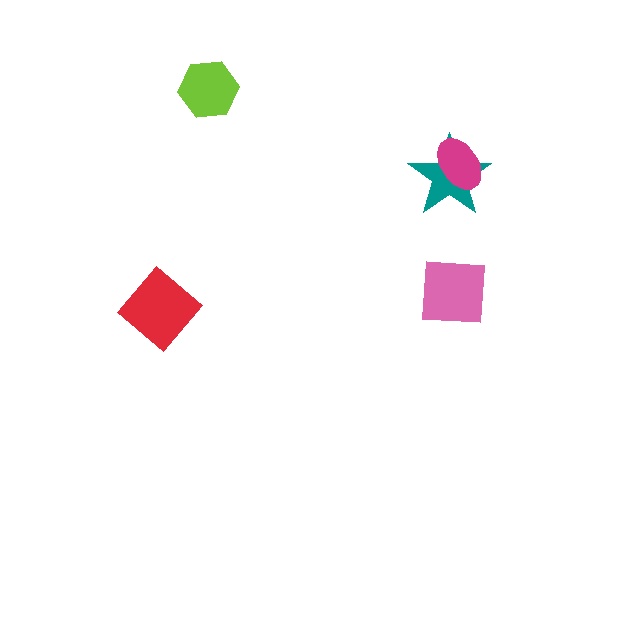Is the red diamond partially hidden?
No, no other shape covers it.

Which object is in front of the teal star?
The magenta ellipse is in front of the teal star.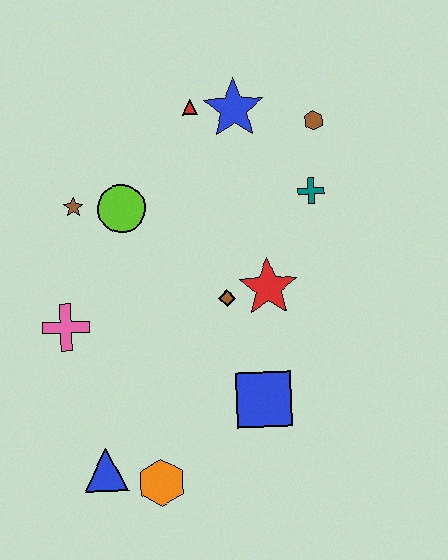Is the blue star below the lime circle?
No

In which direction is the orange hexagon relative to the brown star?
The orange hexagon is below the brown star.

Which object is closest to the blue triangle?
The orange hexagon is closest to the blue triangle.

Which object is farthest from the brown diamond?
The blue triangle is farthest from the brown diamond.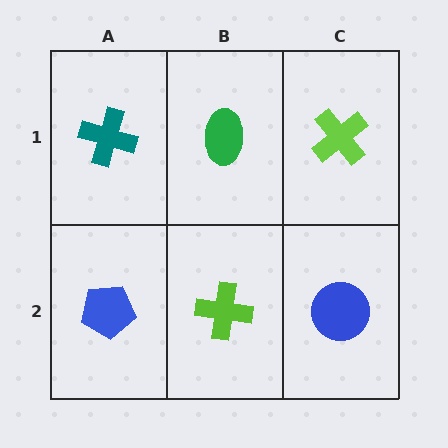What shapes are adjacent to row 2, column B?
A green ellipse (row 1, column B), a blue pentagon (row 2, column A), a blue circle (row 2, column C).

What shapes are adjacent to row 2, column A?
A teal cross (row 1, column A), a lime cross (row 2, column B).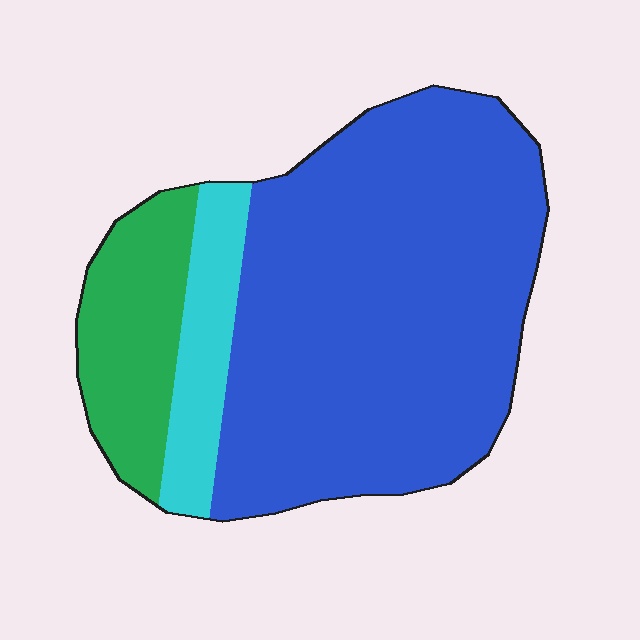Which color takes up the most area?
Blue, at roughly 70%.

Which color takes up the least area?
Cyan, at roughly 10%.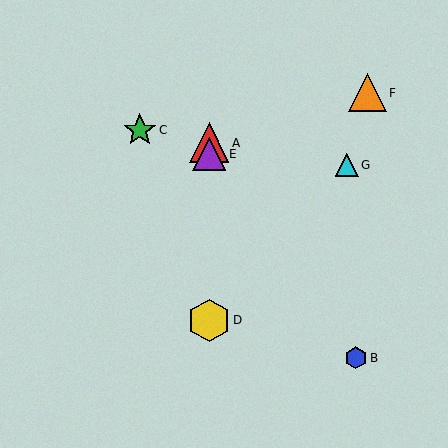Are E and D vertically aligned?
Yes, both are at x≈209.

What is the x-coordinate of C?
Object C is at x≈140.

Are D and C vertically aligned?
No, D is at x≈209 and C is at x≈140.